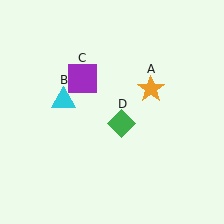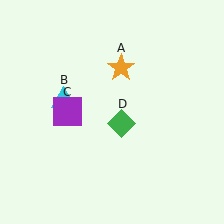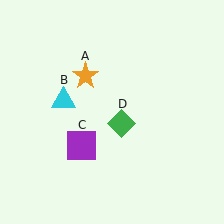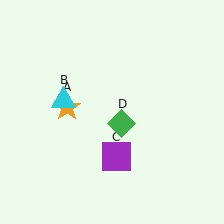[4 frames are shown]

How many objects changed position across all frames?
2 objects changed position: orange star (object A), purple square (object C).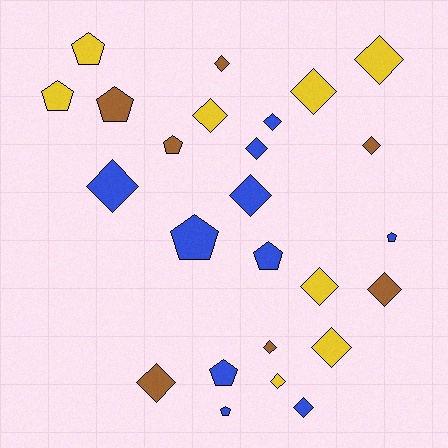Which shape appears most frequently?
Diamond, with 16 objects.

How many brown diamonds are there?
There are 5 brown diamonds.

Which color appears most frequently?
Blue, with 10 objects.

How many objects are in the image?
There are 25 objects.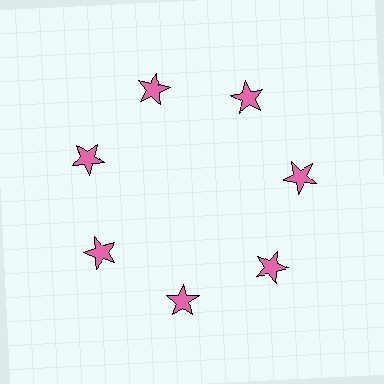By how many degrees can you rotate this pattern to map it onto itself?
The pattern maps onto itself every 51 degrees of rotation.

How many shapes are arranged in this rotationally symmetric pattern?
There are 7 shapes, arranged in 7 groups of 1.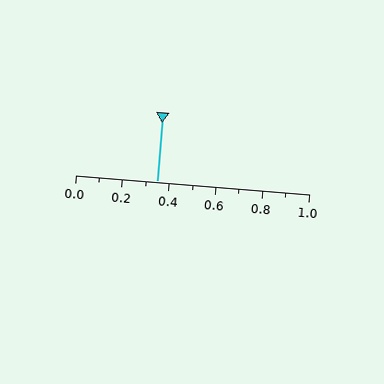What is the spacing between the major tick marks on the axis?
The major ticks are spaced 0.2 apart.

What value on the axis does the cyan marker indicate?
The marker indicates approximately 0.35.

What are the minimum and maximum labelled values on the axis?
The axis runs from 0.0 to 1.0.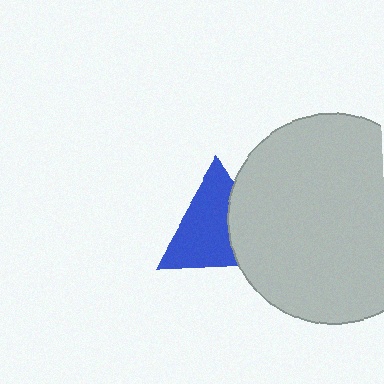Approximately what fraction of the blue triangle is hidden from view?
Roughly 34% of the blue triangle is hidden behind the light gray circle.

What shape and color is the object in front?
The object in front is a light gray circle.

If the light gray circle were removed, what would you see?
You would see the complete blue triangle.